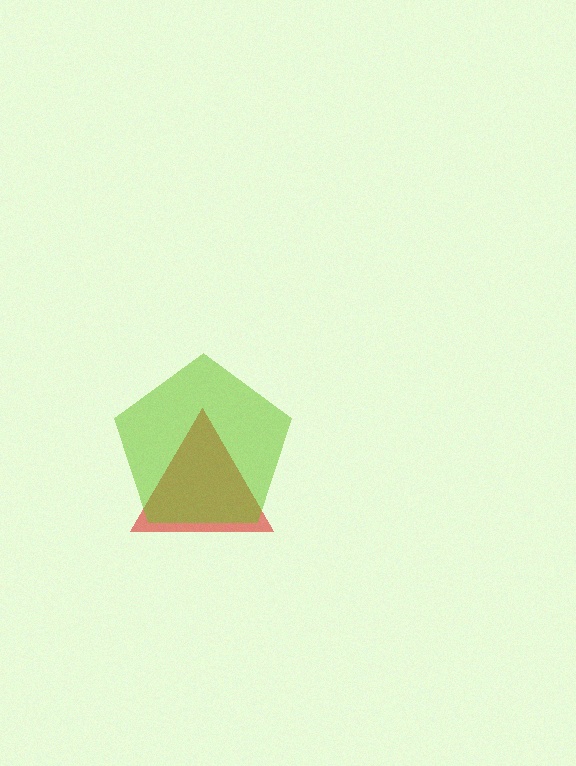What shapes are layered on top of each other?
The layered shapes are: a red triangle, a lime pentagon.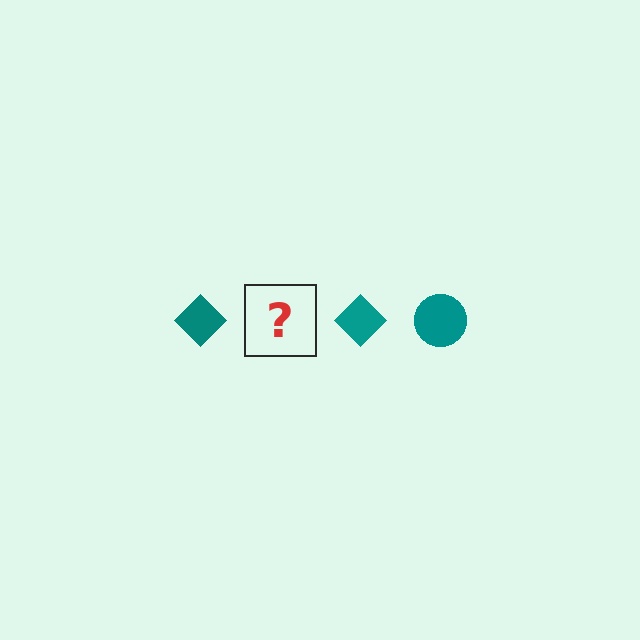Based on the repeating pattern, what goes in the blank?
The blank should be a teal circle.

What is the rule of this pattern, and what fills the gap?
The rule is that the pattern cycles through diamond, circle shapes in teal. The gap should be filled with a teal circle.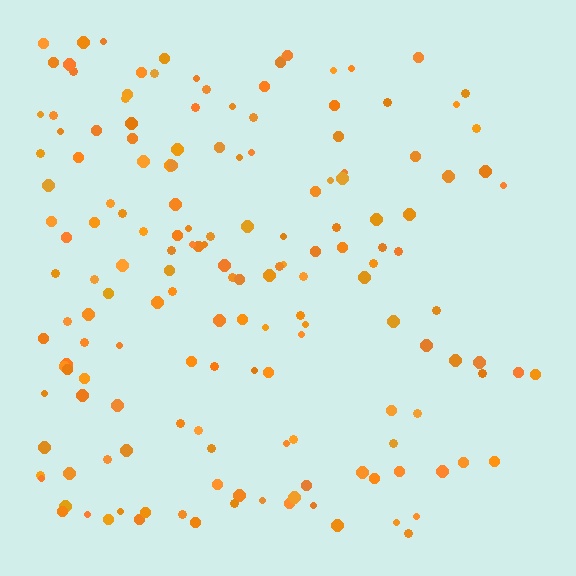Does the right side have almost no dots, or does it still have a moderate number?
Still a moderate number, just noticeably fewer than the left.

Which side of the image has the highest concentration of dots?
The left.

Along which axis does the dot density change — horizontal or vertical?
Horizontal.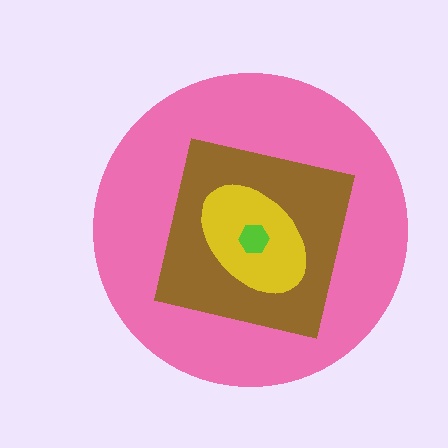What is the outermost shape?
The pink circle.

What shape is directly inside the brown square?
The yellow ellipse.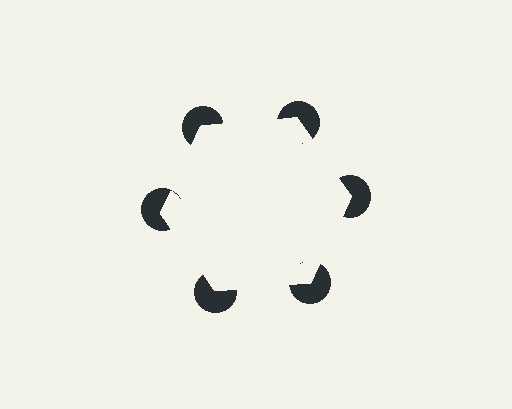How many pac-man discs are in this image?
There are 6 — one at each vertex of the illusory hexagon.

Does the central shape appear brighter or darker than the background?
It typically appears slightly brighter than the background, even though no actual brightness change is drawn.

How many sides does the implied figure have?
6 sides.